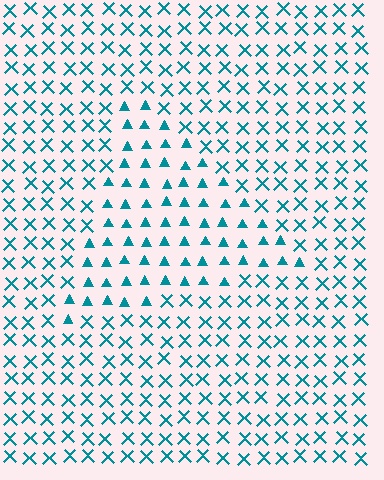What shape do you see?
I see a triangle.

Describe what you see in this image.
The image is filled with small teal elements arranged in a uniform grid. A triangle-shaped region contains triangles, while the surrounding area contains X marks. The boundary is defined purely by the change in element shape.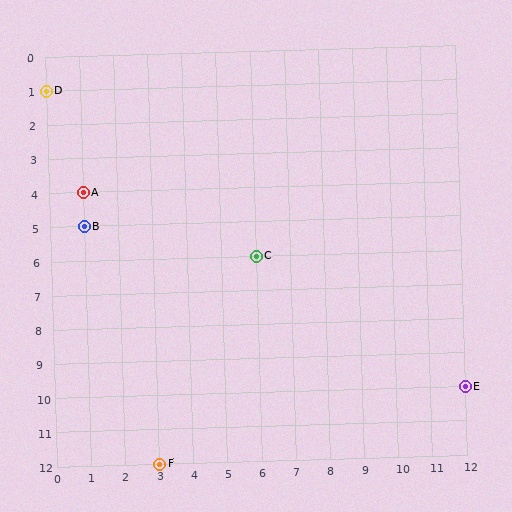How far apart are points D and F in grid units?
Points D and F are 3 columns and 11 rows apart (about 11.4 grid units diagonally).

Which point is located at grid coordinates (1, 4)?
Point A is at (1, 4).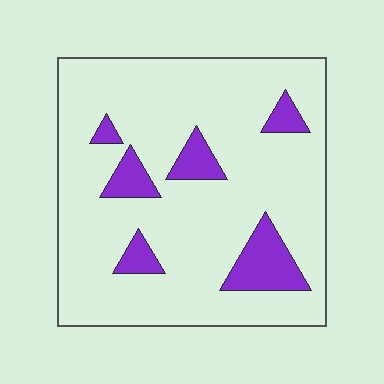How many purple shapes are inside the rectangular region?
6.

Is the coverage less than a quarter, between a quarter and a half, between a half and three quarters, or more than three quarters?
Less than a quarter.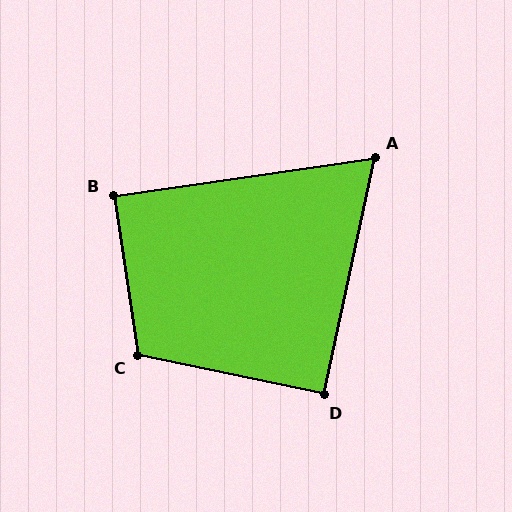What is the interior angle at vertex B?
Approximately 90 degrees (approximately right).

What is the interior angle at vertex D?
Approximately 90 degrees (approximately right).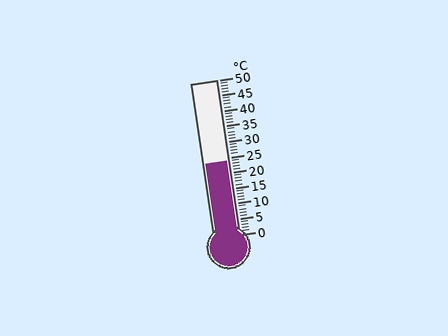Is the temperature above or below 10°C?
The temperature is above 10°C.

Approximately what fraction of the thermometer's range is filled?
The thermometer is filled to approximately 50% of its range.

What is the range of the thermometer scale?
The thermometer scale ranges from 0°C to 50°C.